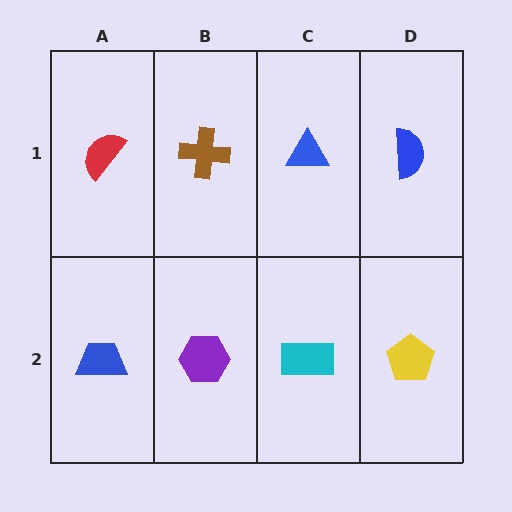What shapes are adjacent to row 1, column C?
A cyan rectangle (row 2, column C), a brown cross (row 1, column B), a blue semicircle (row 1, column D).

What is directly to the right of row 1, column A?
A brown cross.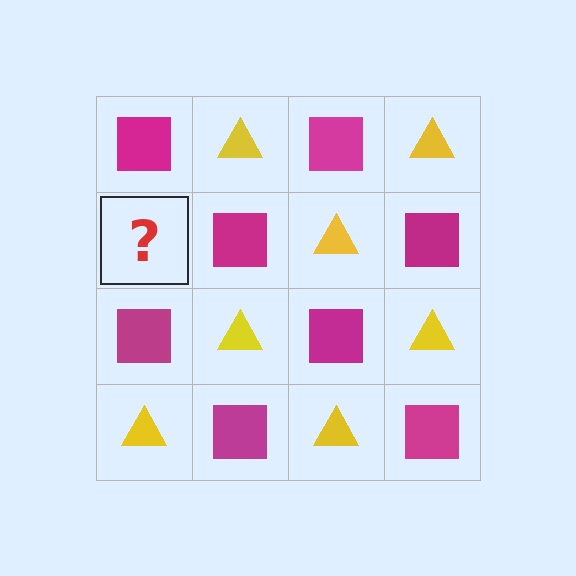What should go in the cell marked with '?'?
The missing cell should contain a yellow triangle.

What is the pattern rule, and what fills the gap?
The rule is that it alternates magenta square and yellow triangle in a checkerboard pattern. The gap should be filled with a yellow triangle.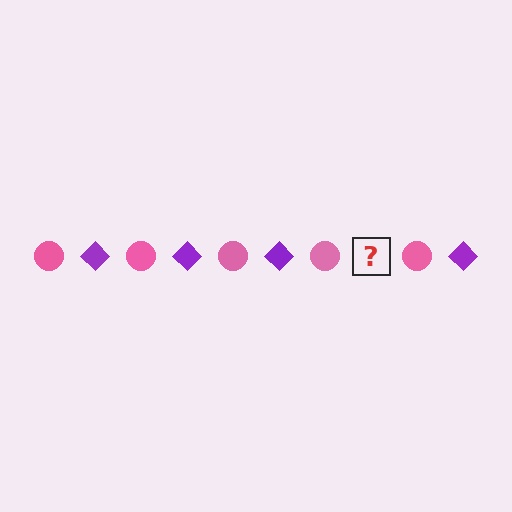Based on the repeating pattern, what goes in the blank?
The blank should be a purple diamond.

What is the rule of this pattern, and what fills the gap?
The rule is that the pattern alternates between pink circle and purple diamond. The gap should be filled with a purple diamond.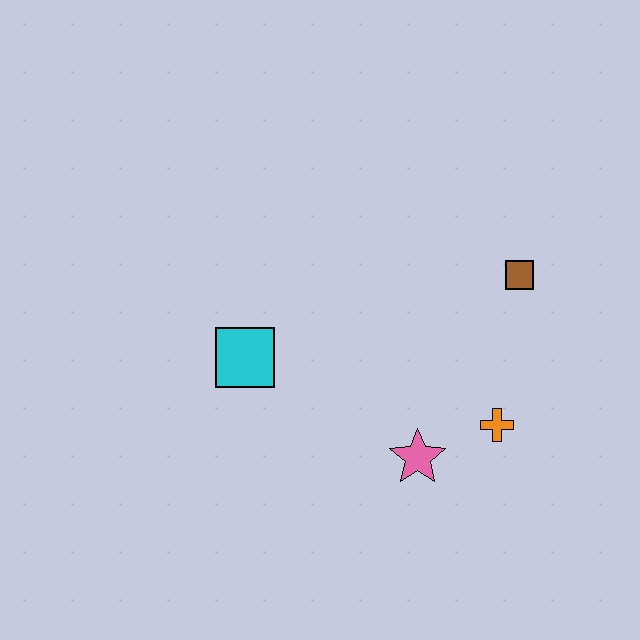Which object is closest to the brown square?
The orange cross is closest to the brown square.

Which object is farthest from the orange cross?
The cyan square is farthest from the orange cross.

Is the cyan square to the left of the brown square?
Yes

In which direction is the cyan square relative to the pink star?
The cyan square is to the left of the pink star.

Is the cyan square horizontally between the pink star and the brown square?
No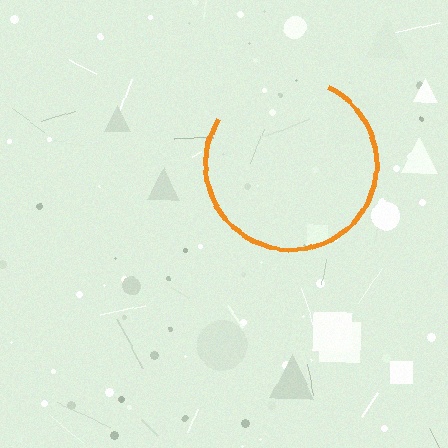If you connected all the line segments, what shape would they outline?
They would outline a circle.